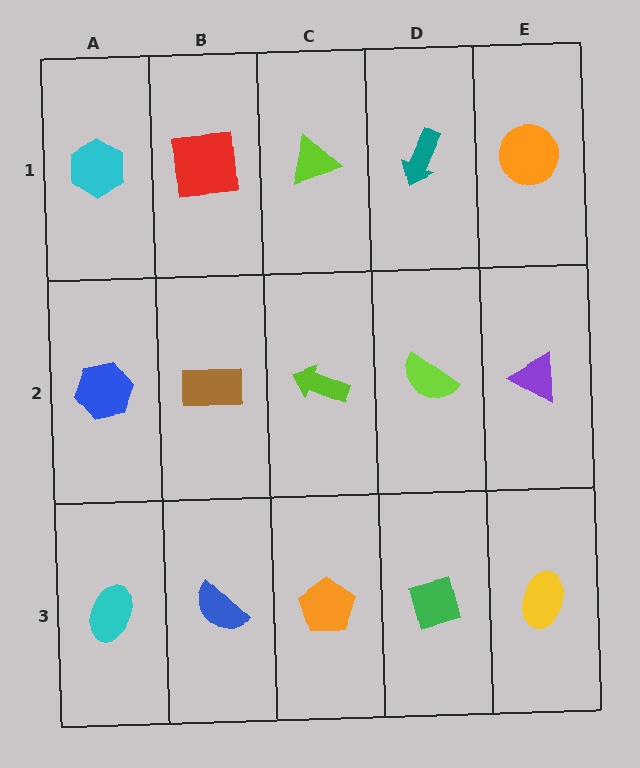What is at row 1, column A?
A cyan hexagon.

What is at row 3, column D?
A green diamond.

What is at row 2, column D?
A lime semicircle.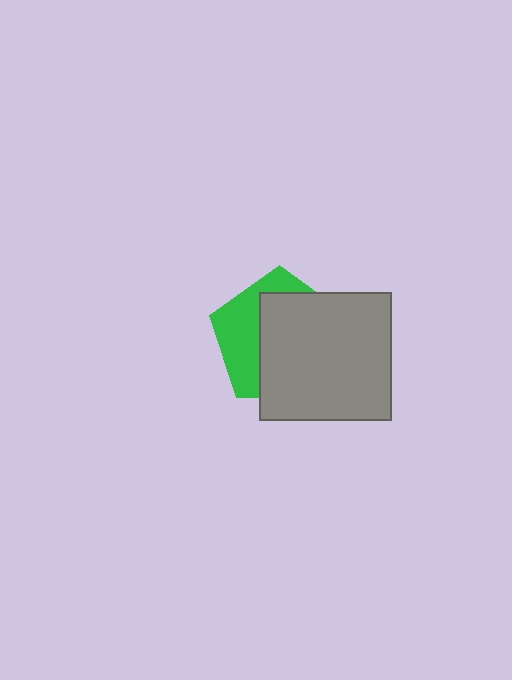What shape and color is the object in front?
The object in front is a gray rectangle.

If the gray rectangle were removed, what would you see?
You would see the complete green pentagon.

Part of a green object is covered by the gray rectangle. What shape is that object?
It is a pentagon.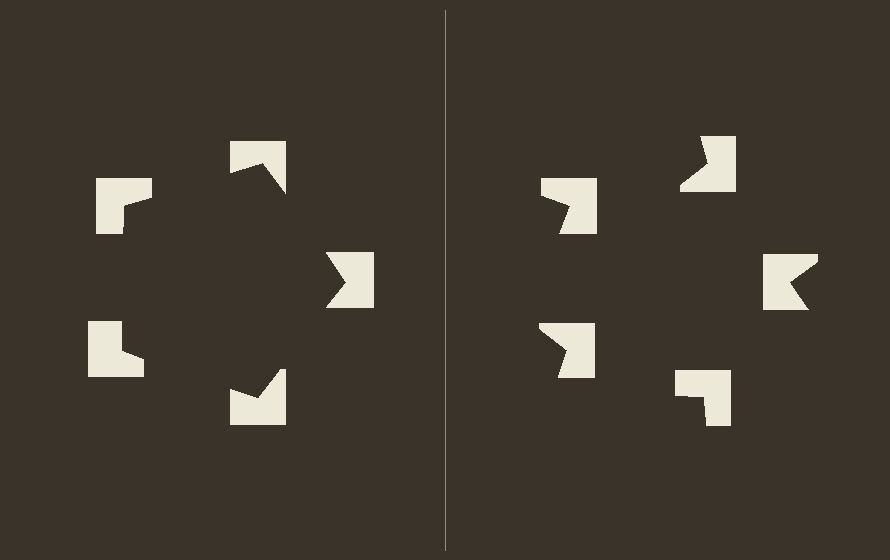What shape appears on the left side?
An illusory pentagon.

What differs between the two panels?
The notched squares are positioned identically on both sides; only the wedge orientations differ. On the left they align to a pentagon; on the right they are misaligned.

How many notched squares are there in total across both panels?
10 — 5 on each side.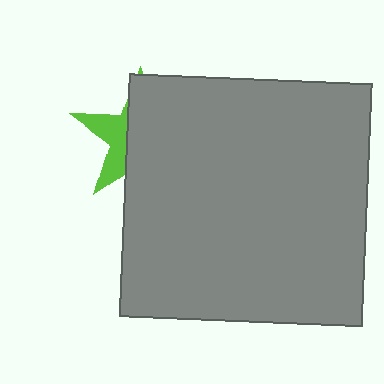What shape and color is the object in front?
The object in front is a gray square.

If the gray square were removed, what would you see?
You would see the complete lime star.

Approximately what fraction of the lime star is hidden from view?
Roughly 67% of the lime star is hidden behind the gray square.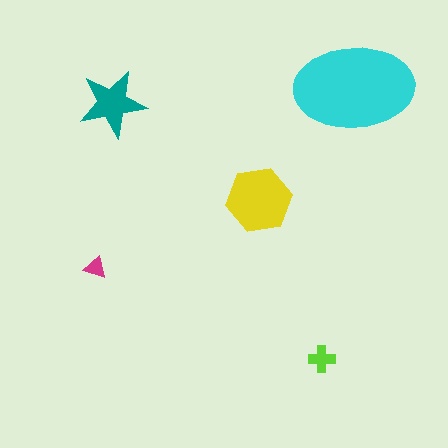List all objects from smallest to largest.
The magenta triangle, the lime cross, the teal star, the yellow hexagon, the cyan ellipse.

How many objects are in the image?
There are 5 objects in the image.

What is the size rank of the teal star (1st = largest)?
3rd.